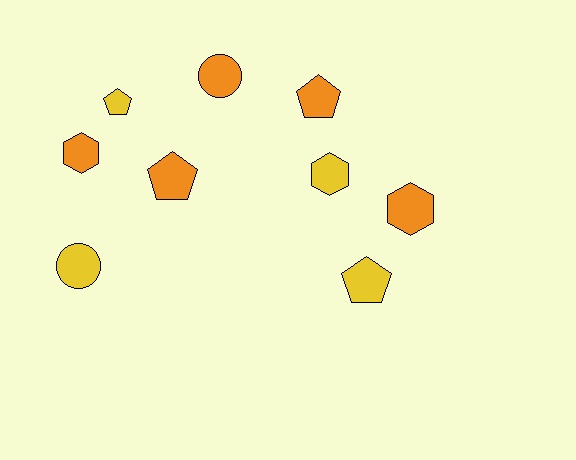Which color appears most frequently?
Orange, with 5 objects.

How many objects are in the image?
There are 9 objects.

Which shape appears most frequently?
Pentagon, with 4 objects.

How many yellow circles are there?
There is 1 yellow circle.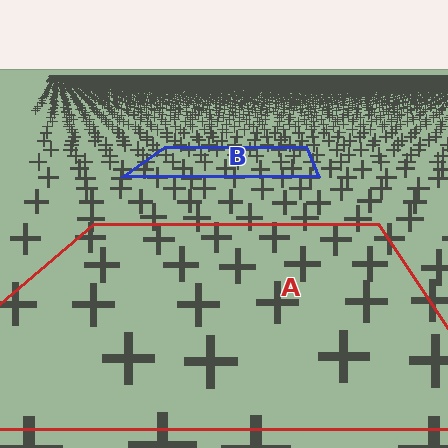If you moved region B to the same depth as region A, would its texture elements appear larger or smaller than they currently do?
They would appear larger. At a closer depth, the same texture elements are projected at a bigger on-screen size.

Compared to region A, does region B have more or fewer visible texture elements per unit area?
Region B has more texture elements per unit area — they are packed more densely because it is farther away.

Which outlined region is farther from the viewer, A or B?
Region B is farther from the viewer — the texture elements inside it appear smaller and more densely packed.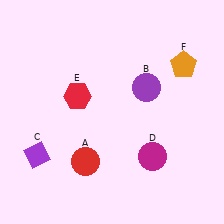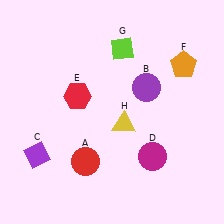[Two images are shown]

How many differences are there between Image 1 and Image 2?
There are 2 differences between the two images.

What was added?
A lime diamond (G), a yellow triangle (H) were added in Image 2.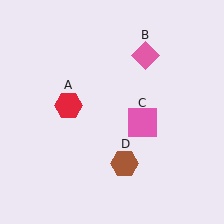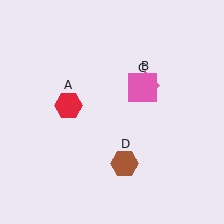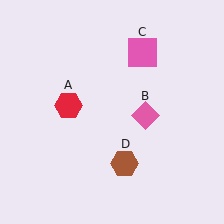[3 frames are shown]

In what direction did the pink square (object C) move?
The pink square (object C) moved up.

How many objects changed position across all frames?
2 objects changed position: pink diamond (object B), pink square (object C).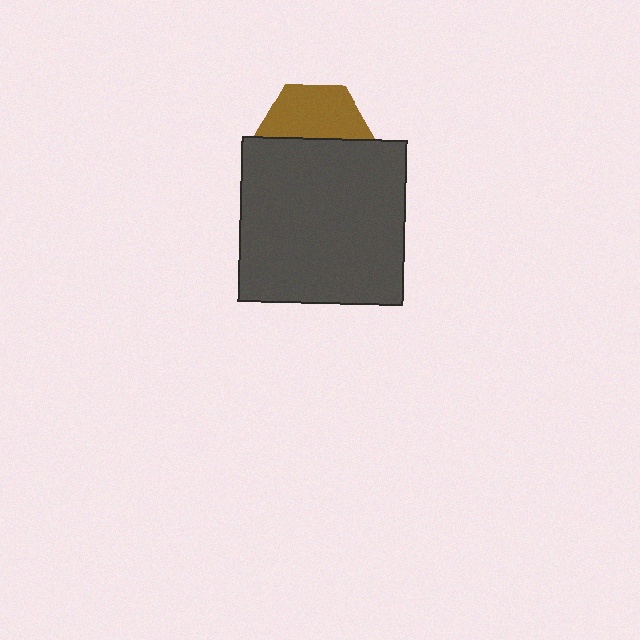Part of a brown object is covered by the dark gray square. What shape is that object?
It is a hexagon.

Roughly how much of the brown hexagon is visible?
About half of it is visible (roughly 50%).